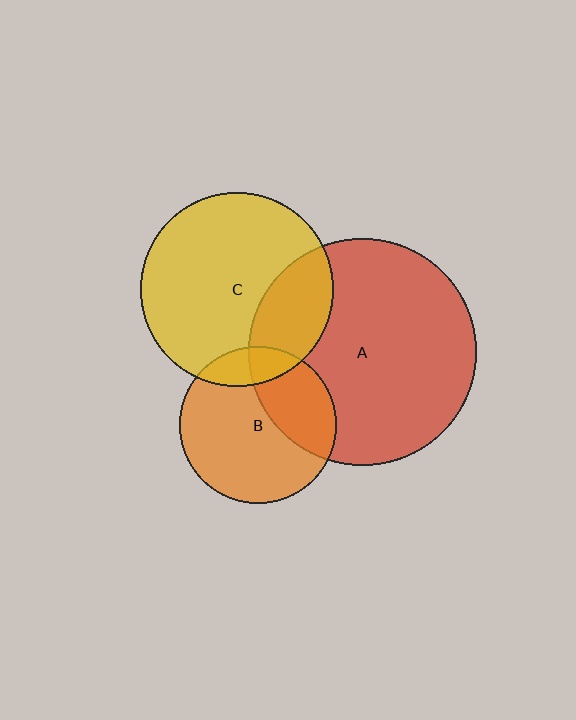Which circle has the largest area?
Circle A (red).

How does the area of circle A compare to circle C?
Approximately 1.4 times.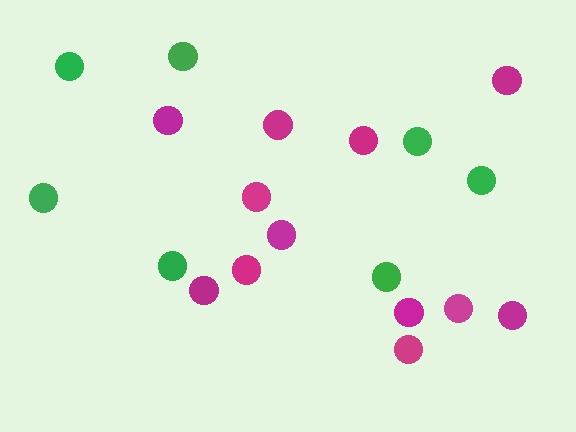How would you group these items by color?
There are 2 groups: one group of green circles (7) and one group of magenta circles (12).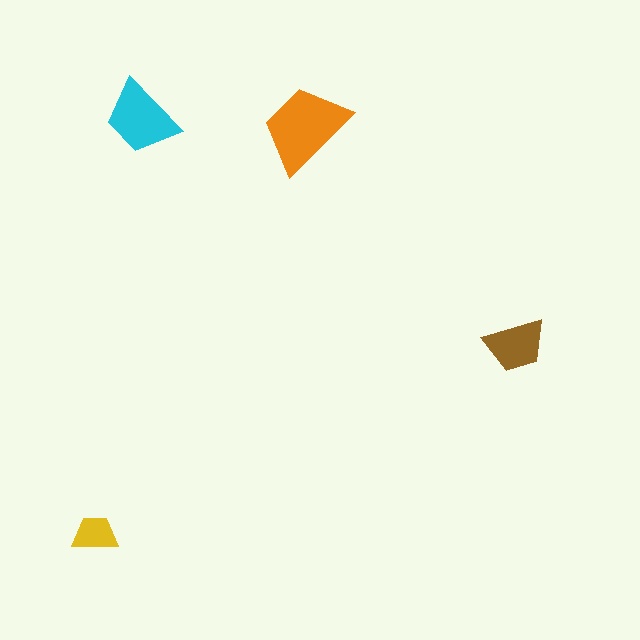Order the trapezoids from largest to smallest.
the orange one, the cyan one, the brown one, the yellow one.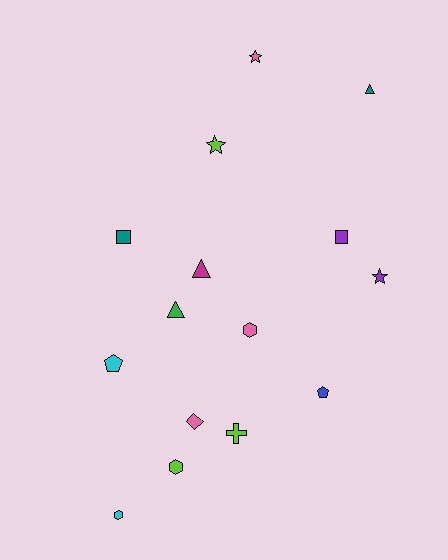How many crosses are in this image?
There is 1 cross.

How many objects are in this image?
There are 15 objects.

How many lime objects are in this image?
There are 3 lime objects.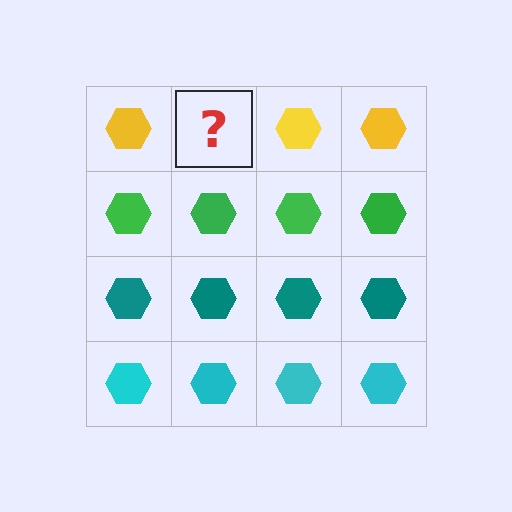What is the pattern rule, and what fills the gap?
The rule is that each row has a consistent color. The gap should be filled with a yellow hexagon.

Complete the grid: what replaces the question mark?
The question mark should be replaced with a yellow hexagon.